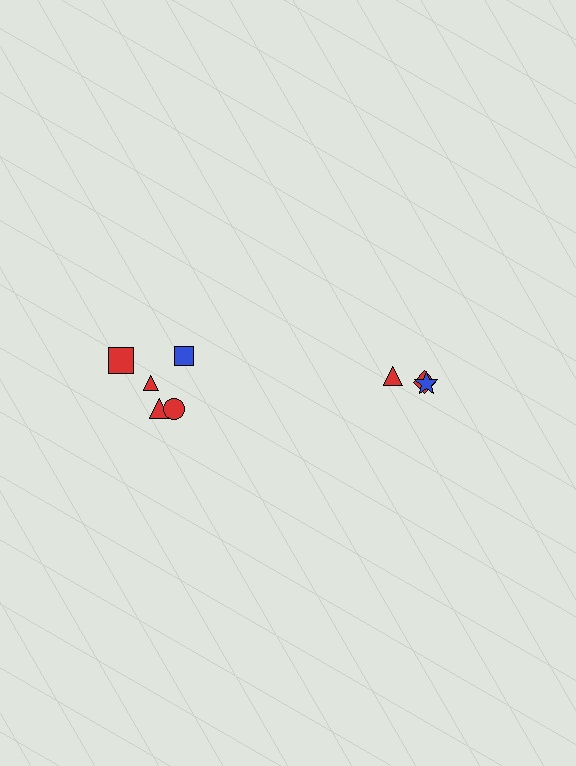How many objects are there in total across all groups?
There are 8 objects.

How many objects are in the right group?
There are 3 objects.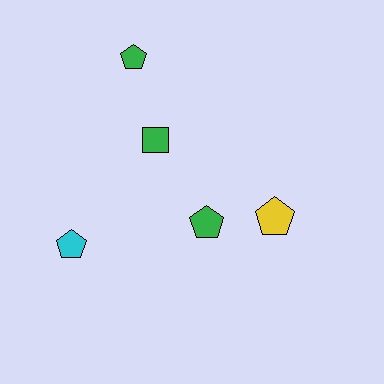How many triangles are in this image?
There are no triangles.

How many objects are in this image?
There are 5 objects.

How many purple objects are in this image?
There are no purple objects.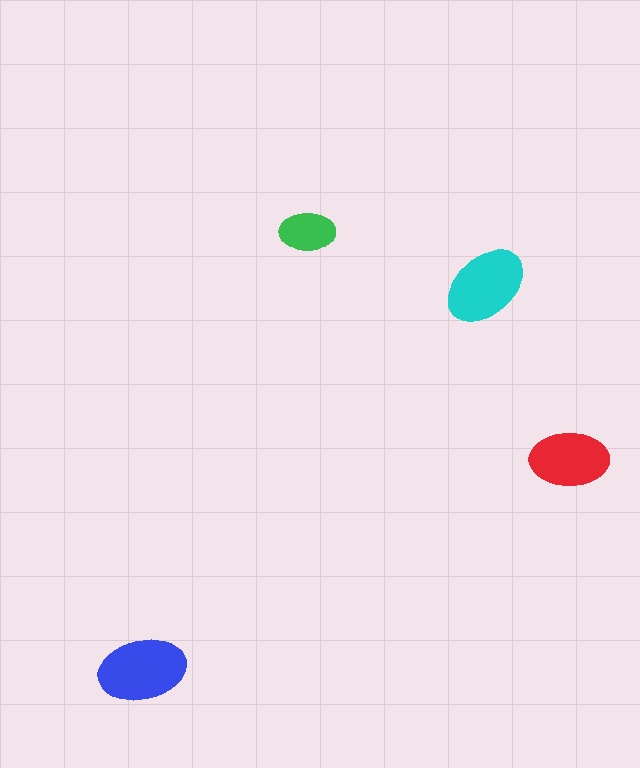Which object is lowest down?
The blue ellipse is bottommost.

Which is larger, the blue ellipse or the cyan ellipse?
The blue one.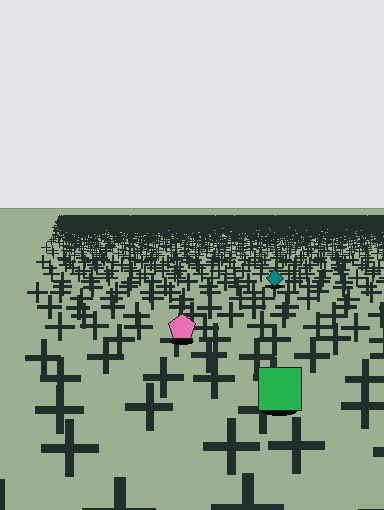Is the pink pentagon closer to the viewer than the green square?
No. The green square is closer — you can tell from the texture gradient: the ground texture is coarser near it.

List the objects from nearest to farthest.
From nearest to farthest: the green square, the pink pentagon, the teal diamond.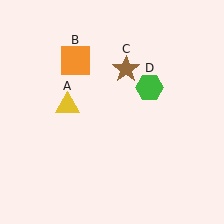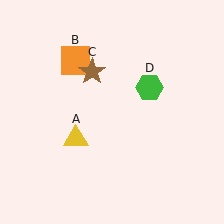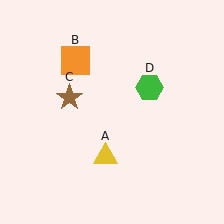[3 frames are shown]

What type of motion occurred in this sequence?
The yellow triangle (object A), brown star (object C) rotated counterclockwise around the center of the scene.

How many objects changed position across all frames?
2 objects changed position: yellow triangle (object A), brown star (object C).